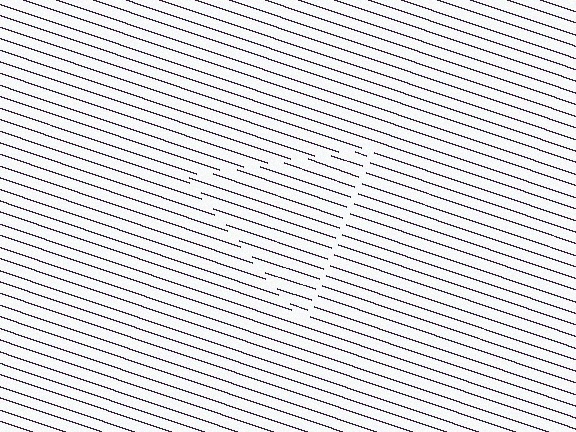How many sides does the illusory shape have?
3 sides — the line-ends trace a triangle.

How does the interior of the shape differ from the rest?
The interior of the shape contains the same grating, shifted by half a period — the contour is defined by the phase discontinuity where line-ends from the inner and outer gratings abut.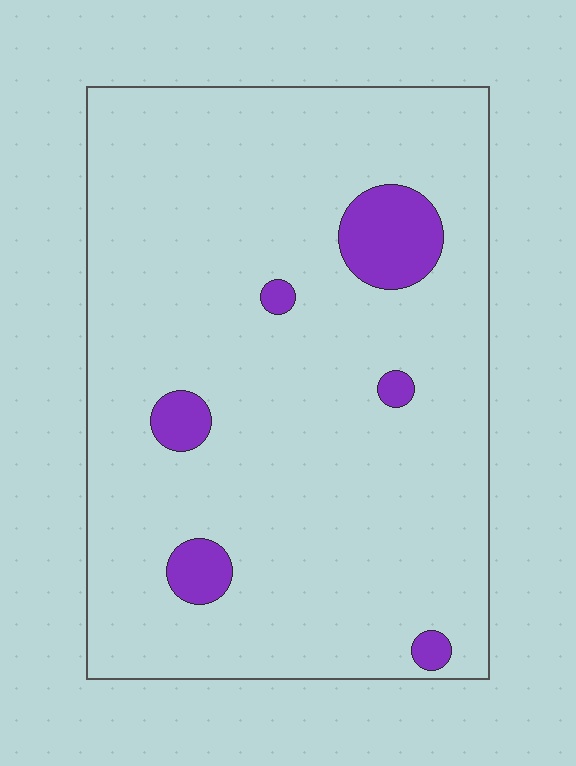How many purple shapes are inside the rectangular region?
6.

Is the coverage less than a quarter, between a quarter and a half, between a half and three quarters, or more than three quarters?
Less than a quarter.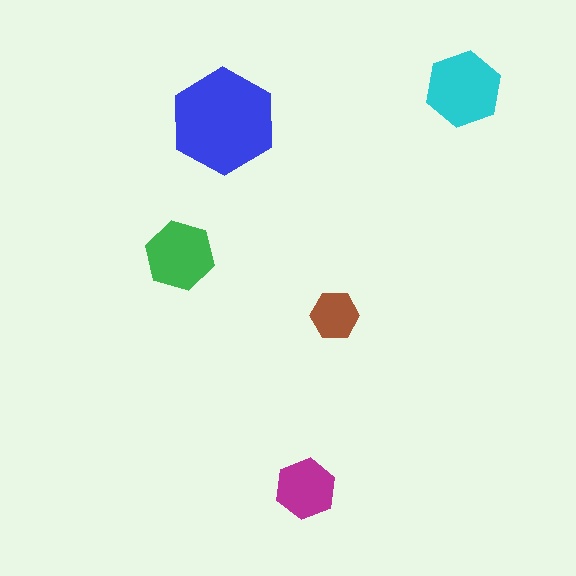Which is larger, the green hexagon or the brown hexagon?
The green one.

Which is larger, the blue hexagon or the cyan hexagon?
The blue one.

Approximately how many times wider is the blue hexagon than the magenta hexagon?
About 1.5 times wider.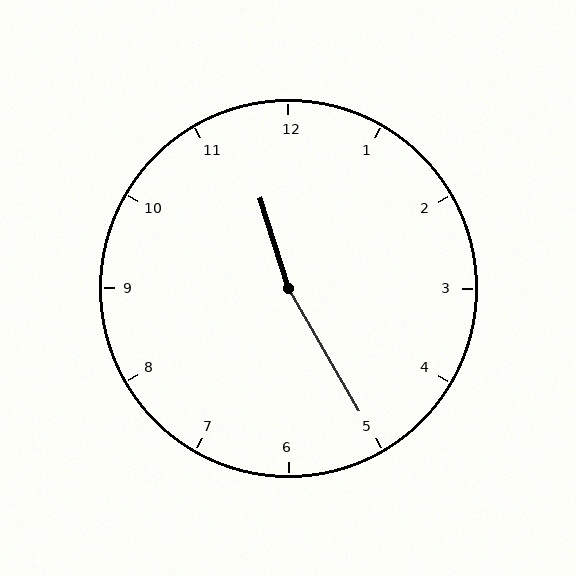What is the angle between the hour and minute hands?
Approximately 168 degrees.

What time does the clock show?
11:25.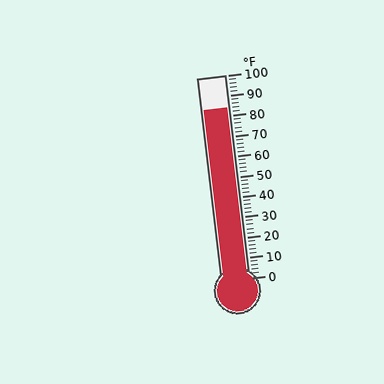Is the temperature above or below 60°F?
The temperature is above 60°F.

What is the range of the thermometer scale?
The thermometer scale ranges from 0°F to 100°F.